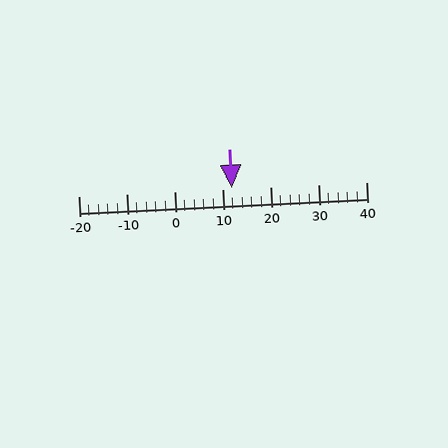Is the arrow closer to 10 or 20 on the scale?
The arrow is closer to 10.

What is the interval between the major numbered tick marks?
The major tick marks are spaced 10 units apart.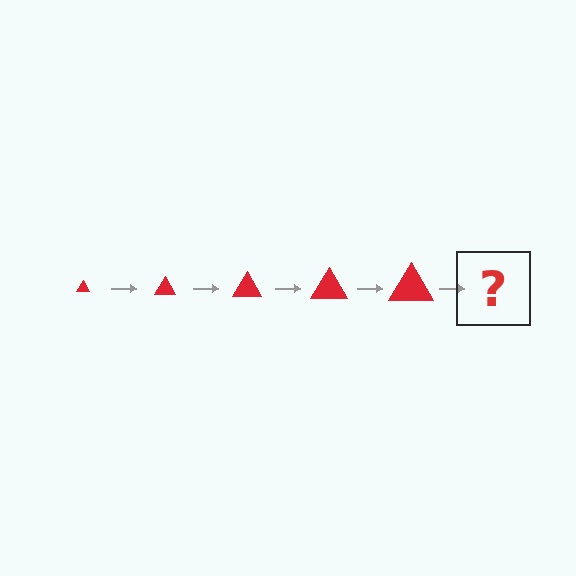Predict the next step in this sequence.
The next step is a red triangle, larger than the previous one.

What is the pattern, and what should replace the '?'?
The pattern is that the triangle gets progressively larger each step. The '?' should be a red triangle, larger than the previous one.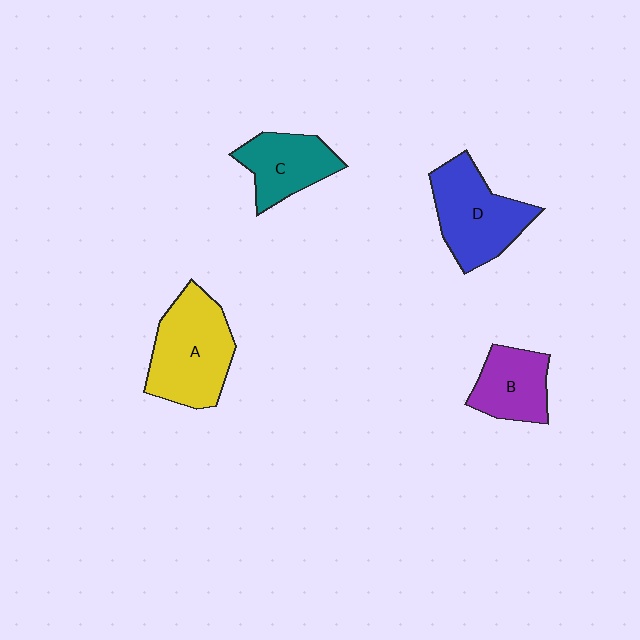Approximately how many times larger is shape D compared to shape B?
Approximately 1.4 times.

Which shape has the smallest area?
Shape B (purple).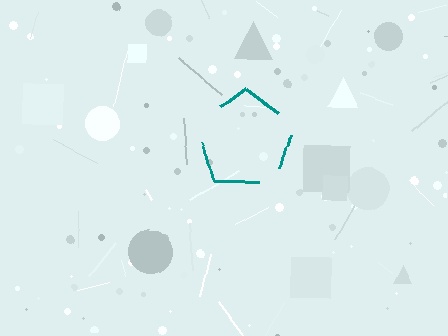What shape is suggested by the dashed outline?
The dashed outline suggests a pentagon.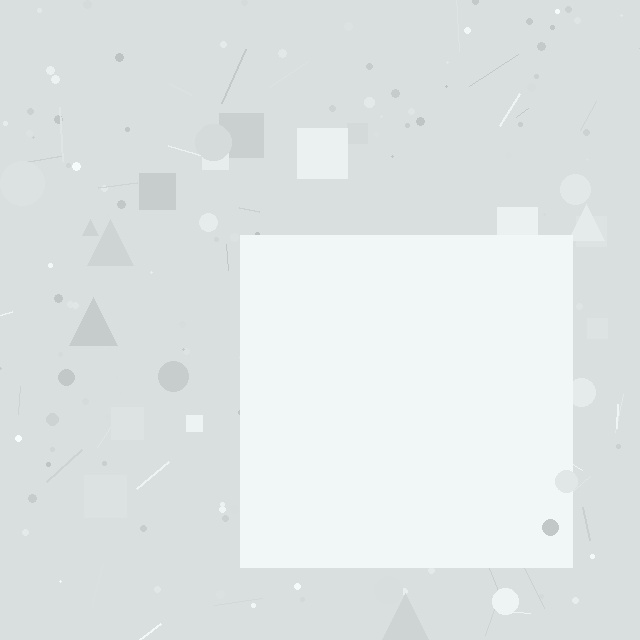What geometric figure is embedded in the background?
A square is embedded in the background.